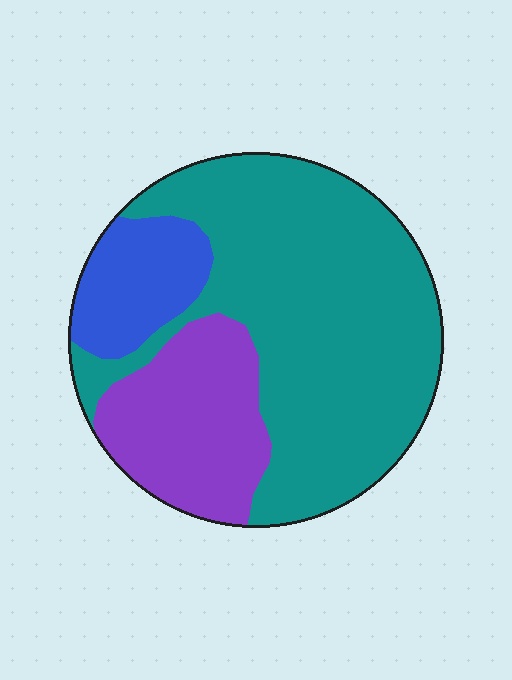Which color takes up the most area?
Teal, at roughly 65%.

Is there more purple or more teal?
Teal.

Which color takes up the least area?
Blue, at roughly 15%.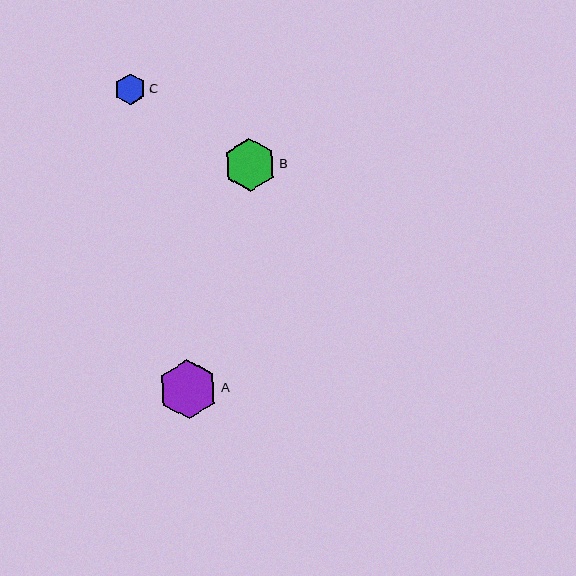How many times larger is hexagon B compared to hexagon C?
Hexagon B is approximately 1.7 times the size of hexagon C.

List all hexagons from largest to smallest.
From largest to smallest: A, B, C.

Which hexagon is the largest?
Hexagon A is the largest with a size of approximately 59 pixels.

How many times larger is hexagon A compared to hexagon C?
Hexagon A is approximately 1.9 times the size of hexagon C.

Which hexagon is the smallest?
Hexagon C is the smallest with a size of approximately 32 pixels.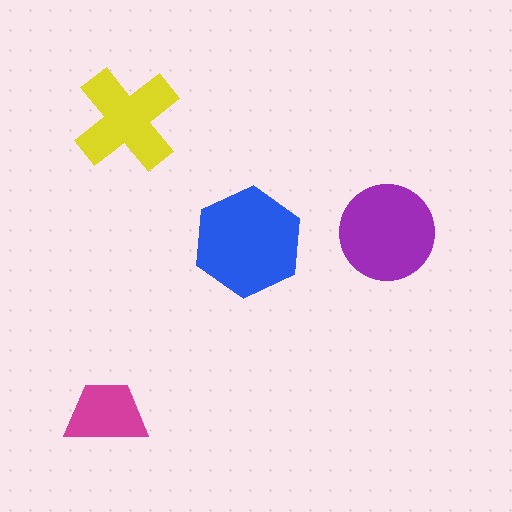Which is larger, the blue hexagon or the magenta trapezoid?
The blue hexagon.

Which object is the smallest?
The magenta trapezoid.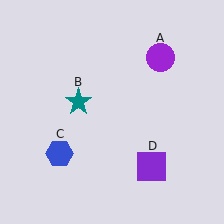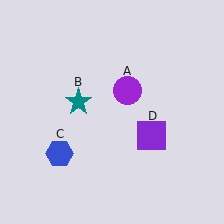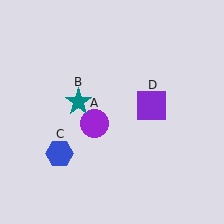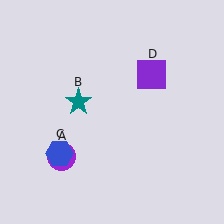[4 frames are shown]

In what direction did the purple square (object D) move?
The purple square (object D) moved up.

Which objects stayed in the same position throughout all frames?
Teal star (object B) and blue hexagon (object C) remained stationary.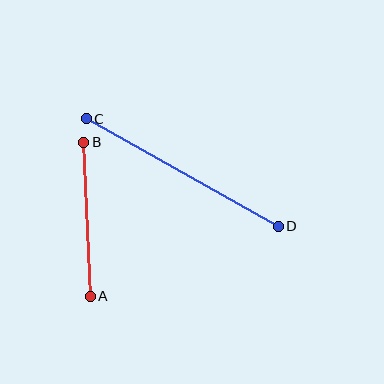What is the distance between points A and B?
The distance is approximately 154 pixels.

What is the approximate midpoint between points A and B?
The midpoint is at approximately (87, 219) pixels.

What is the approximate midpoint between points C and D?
The midpoint is at approximately (182, 173) pixels.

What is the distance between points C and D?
The distance is approximately 220 pixels.